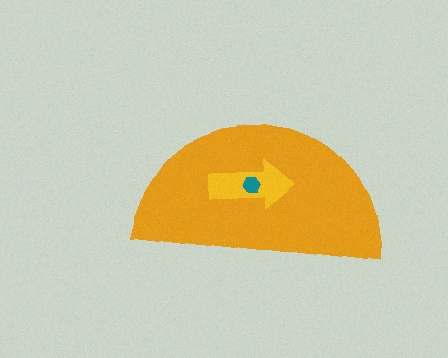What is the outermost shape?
The orange semicircle.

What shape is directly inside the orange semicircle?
The yellow arrow.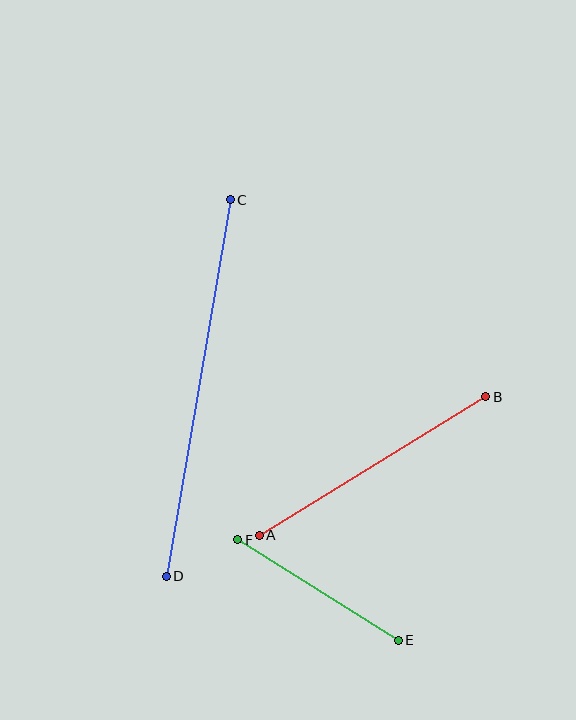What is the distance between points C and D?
The distance is approximately 382 pixels.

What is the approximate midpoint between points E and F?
The midpoint is at approximately (318, 590) pixels.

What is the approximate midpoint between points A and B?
The midpoint is at approximately (372, 466) pixels.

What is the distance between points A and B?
The distance is approximately 265 pixels.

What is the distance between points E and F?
The distance is approximately 189 pixels.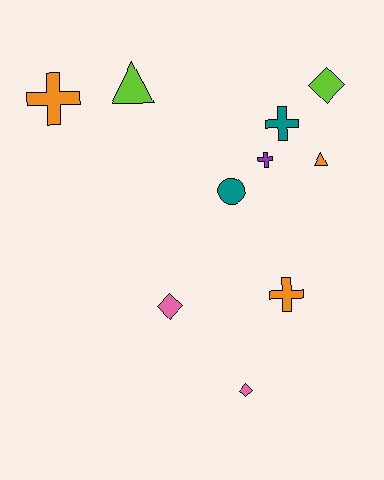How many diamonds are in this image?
There are 3 diamonds.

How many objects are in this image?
There are 10 objects.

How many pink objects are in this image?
There are 2 pink objects.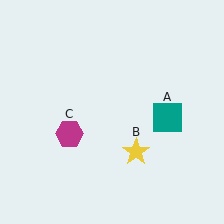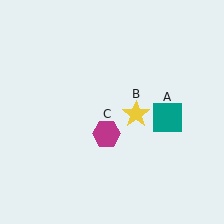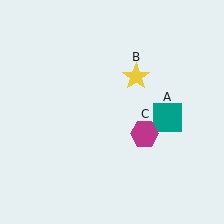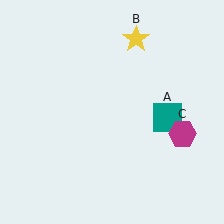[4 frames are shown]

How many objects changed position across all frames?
2 objects changed position: yellow star (object B), magenta hexagon (object C).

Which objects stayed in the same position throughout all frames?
Teal square (object A) remained stationary.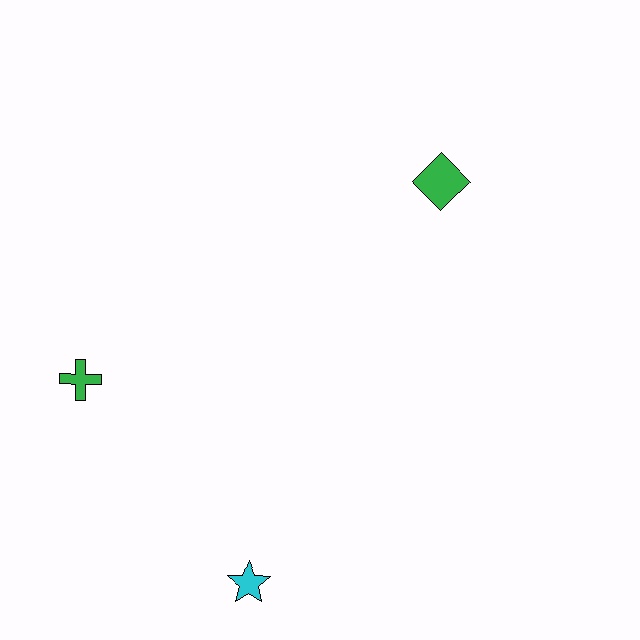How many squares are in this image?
There are no squares.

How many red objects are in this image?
There are no red objects.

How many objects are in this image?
There are 3 objects.